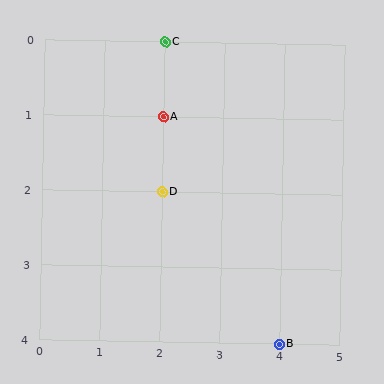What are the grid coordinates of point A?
Point A is at grid coordinates (2, 1).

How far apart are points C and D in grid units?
Points C and D are 2 rows apart.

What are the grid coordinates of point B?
Point B is at grid coordinates (4, 4).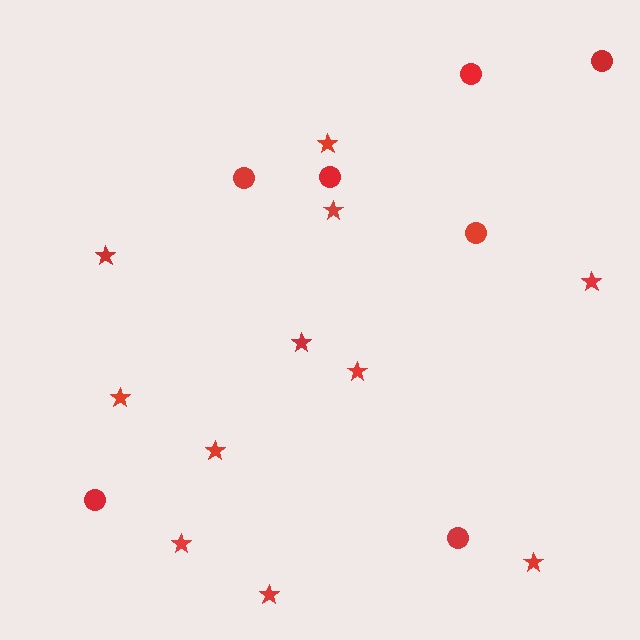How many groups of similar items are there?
There are 2 groups: one group of stars (11) and one group of circles (7).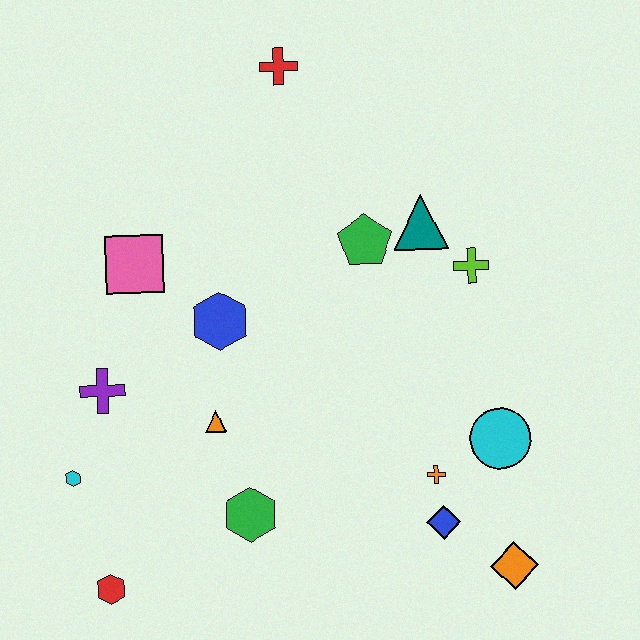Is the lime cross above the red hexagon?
Yes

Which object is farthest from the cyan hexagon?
The red cross is farthest from the cyan hexagon.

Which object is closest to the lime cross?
The teal triangle is closest to the lime cross.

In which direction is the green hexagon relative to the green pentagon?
The green hexagon is below the green pentagon.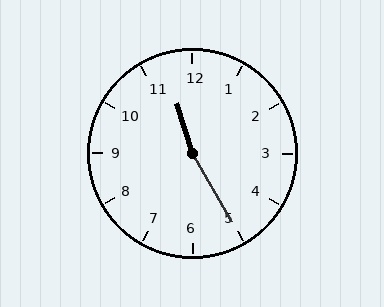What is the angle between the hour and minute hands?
Approximately 168 degrees.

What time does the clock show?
11:25.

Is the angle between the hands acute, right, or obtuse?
It is obtuse.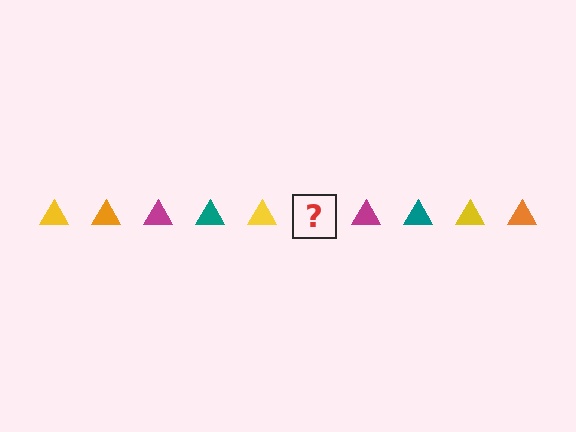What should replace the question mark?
The question mark should be replaced with an orange triangle.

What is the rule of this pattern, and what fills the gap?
The rule is that the pattern cycles through yellow, orange, magenta, teal triangles. The gap should be filled with an orange triangle.